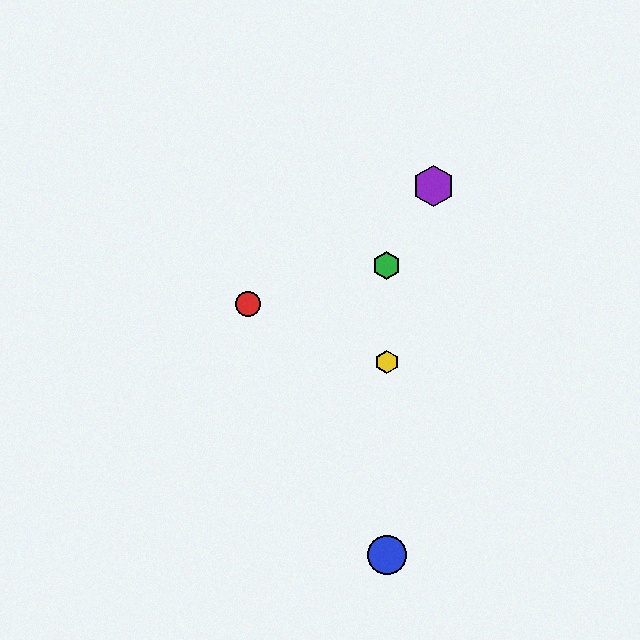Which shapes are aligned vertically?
The blue circle, the green hexagon, the yellow hexagon are aligned vertically.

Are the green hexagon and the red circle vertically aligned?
No, the green hexagon is at x≈387 and the red circle is at x≈248.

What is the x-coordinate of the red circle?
The red circle is at x≈248.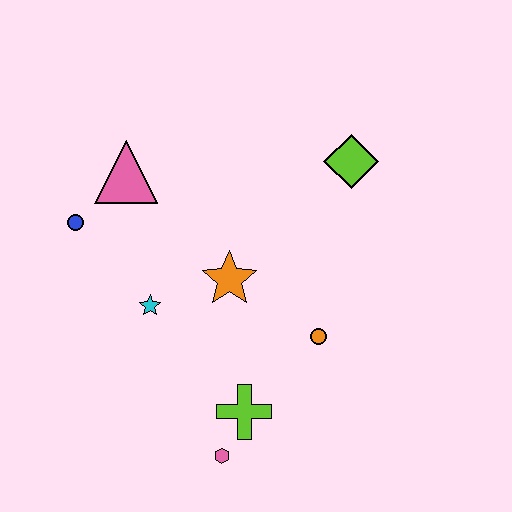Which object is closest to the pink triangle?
The blue circle is closest to the pink triangle.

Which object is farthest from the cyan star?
The lime diamond is farthest from the cyan star.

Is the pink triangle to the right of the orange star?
No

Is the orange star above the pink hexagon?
Yes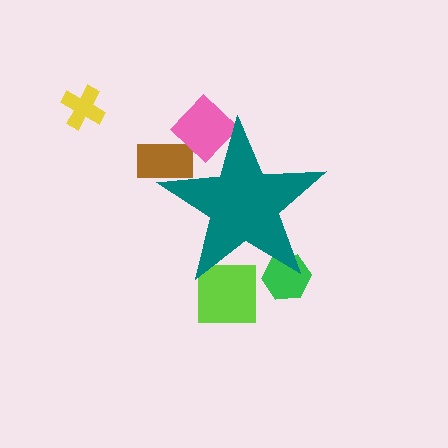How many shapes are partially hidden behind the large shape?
4 shapes are partially hidden.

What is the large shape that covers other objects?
A teal star.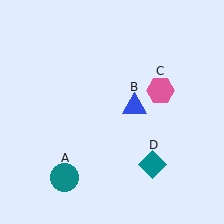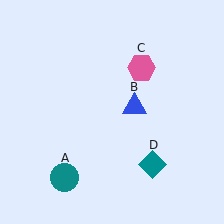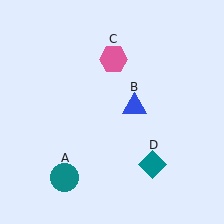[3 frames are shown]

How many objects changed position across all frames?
1 object changed position: pink hexagon (object C).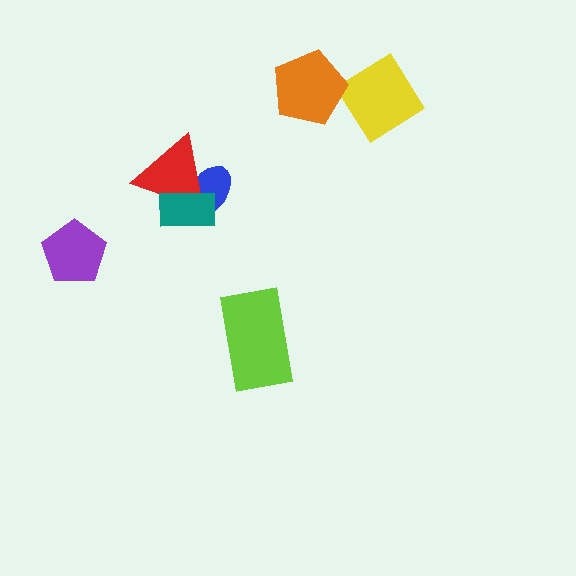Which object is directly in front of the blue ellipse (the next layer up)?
The red triangle is directly in front of the blue ellipse.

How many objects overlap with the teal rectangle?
2 objects overlap with the teal rectangle.